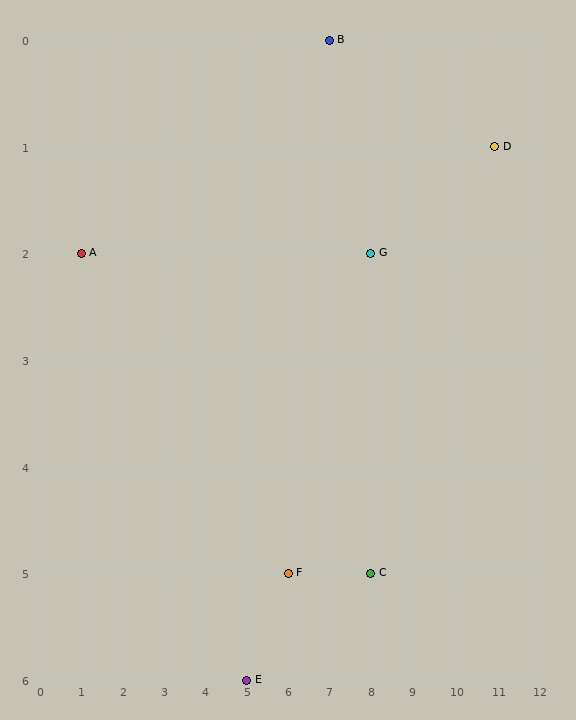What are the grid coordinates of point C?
Point C is at grid coordinates (8, 5).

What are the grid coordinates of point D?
Point D is at grid coordinates (11, 1).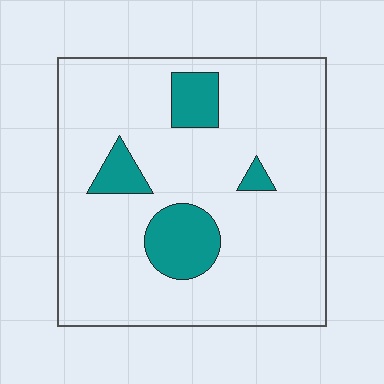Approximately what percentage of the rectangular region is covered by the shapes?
Approximately 15%.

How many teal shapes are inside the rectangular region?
4.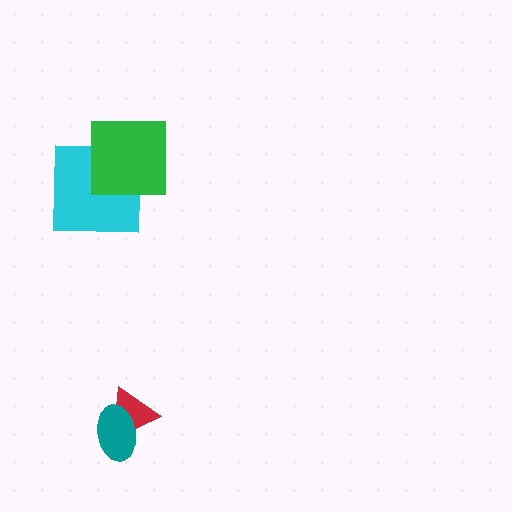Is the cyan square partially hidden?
Yes, it is partially covered by another shape.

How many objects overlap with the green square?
1 object overlaps with the green square.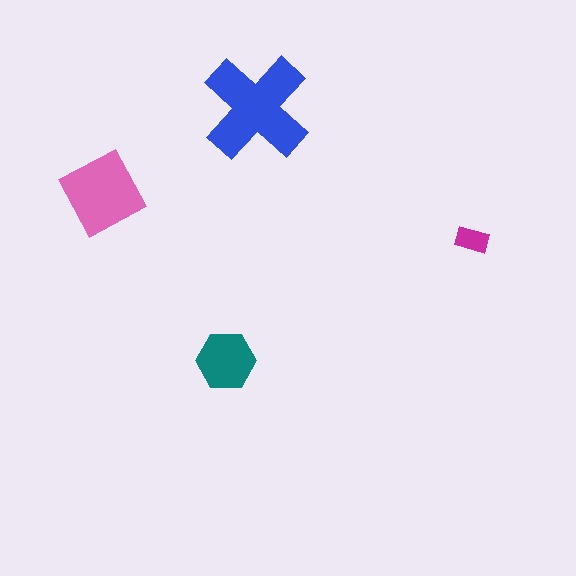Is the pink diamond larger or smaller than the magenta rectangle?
Larger.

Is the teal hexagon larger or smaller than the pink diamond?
Smaller.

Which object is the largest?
The blue cross.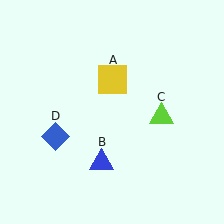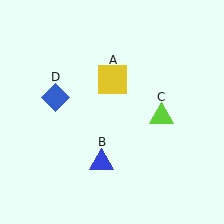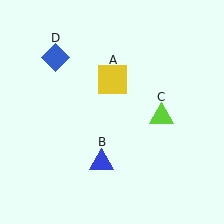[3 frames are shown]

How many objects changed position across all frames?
1 object changed position: blue diamond (object D).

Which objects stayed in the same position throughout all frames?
Yellow square (object A) and blue triangle (object B) and lime triangle (object C) remained stationary.